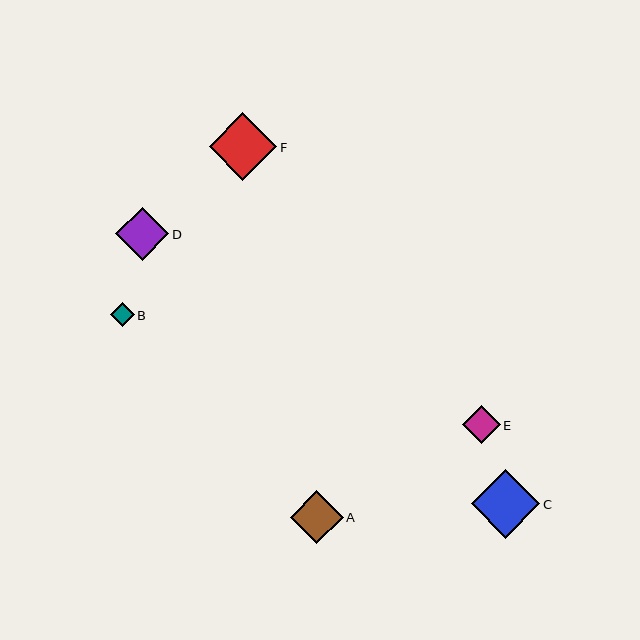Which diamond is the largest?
Diamond C is the largest with a size of approximately 68 pixels.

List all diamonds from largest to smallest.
From largest to smallest: C, F, D, A, E, B.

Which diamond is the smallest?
Diamond B is the smallest with a size of approximately 24 pixels.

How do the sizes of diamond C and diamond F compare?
Diamond C and diamond F are approximately the same size.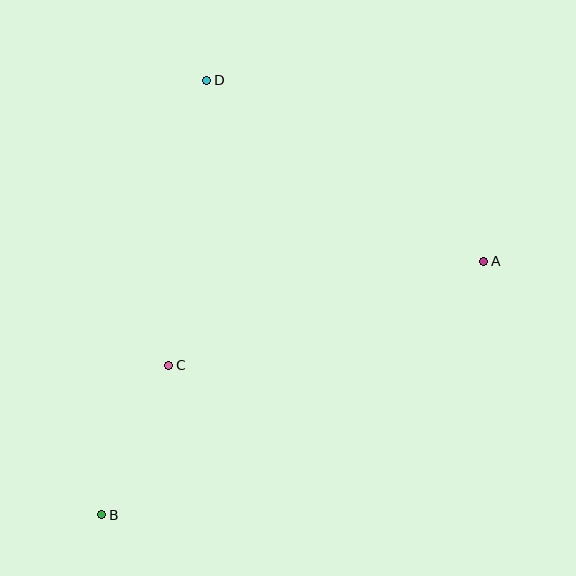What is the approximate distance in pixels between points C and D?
The distance between C and D is approximately 288 pixels.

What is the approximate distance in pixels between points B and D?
The distance between B and D is approximately 447 pixels.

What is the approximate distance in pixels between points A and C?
The distance between A and C is approximately 332 pixels.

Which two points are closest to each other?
Points B and C are closest to each other.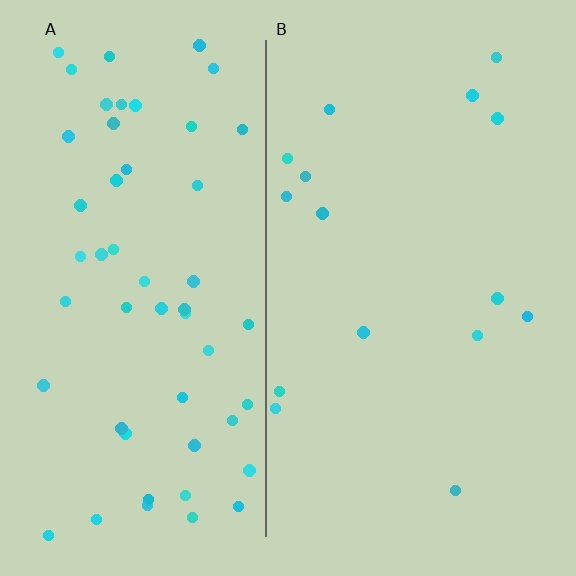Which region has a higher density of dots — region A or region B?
A (the left).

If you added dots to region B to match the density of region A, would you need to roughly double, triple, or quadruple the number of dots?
Approximately triple.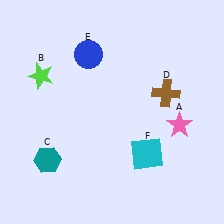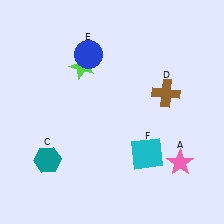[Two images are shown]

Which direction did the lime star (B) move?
The lime star (B) moved right.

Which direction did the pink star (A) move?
The pink star (A) moved down.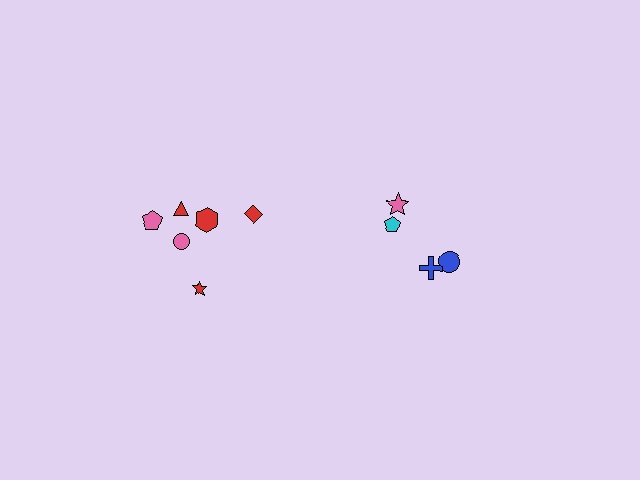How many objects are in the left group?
There are 6 objects.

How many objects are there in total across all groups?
There are 10 objects.